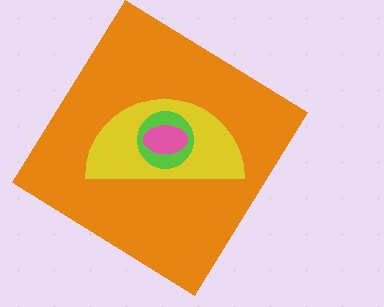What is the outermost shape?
The orange diamond.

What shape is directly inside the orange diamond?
The yellow semicircle.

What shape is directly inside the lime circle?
The pink ellipse.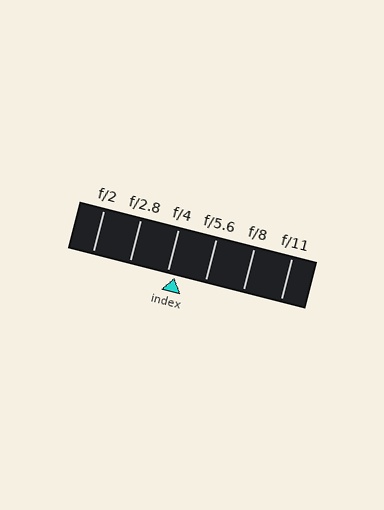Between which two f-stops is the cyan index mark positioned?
The index mark is between f/4 and f/5.6.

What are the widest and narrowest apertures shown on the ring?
The widest aperture shown is f/2 and the narrowest is f/11.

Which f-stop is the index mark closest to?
The index mark is closest to f/4.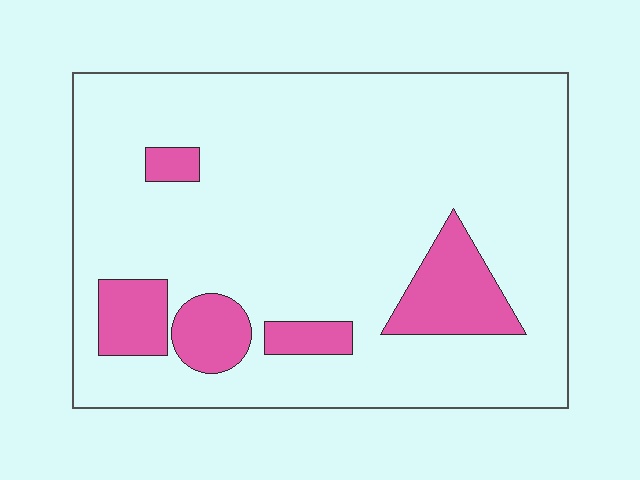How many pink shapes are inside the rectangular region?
5.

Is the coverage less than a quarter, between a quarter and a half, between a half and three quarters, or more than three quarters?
Less than a quarter.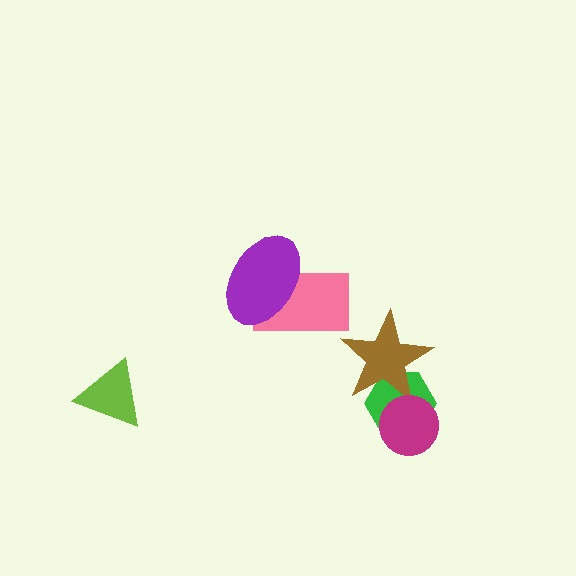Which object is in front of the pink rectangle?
The purple ellipse is in front of the pink rectangle.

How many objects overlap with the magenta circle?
2 objects overlap with the magenta circle.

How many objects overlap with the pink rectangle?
1 object overlaps with the pink rectangle.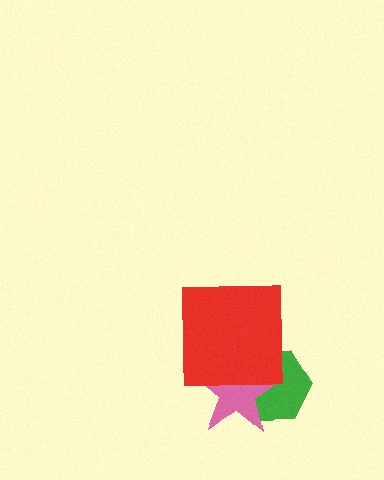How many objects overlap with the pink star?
2 objects overlap with the pink star.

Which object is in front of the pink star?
The red square is in front of the pink star.